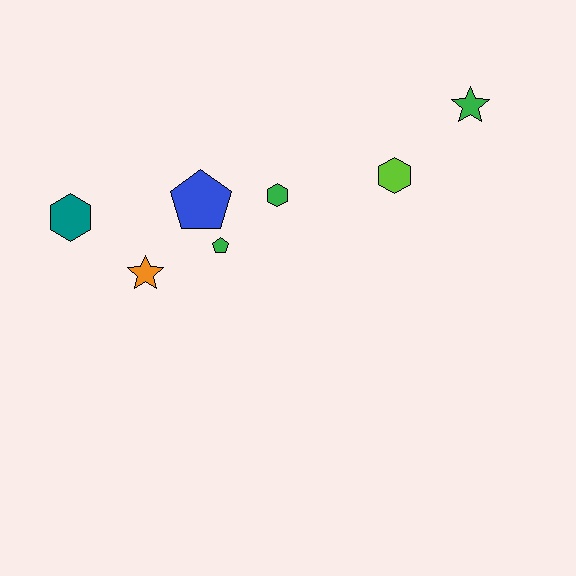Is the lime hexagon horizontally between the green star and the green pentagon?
Yes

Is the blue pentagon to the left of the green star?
Yes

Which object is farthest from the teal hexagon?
The green star is farthest from the teal hexagon.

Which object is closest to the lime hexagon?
The green star is closest to the lime hexagon.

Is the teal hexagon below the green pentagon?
No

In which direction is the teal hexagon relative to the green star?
The teal hexagon is to the left of the green star.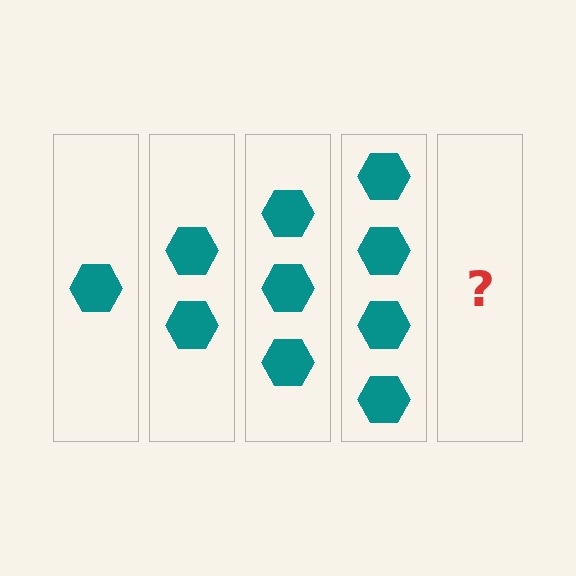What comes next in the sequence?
The next element should be 5 hexagons.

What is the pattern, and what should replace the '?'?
The pattern is that each step adds one more hexagon. The '?' should be 5 hexagons.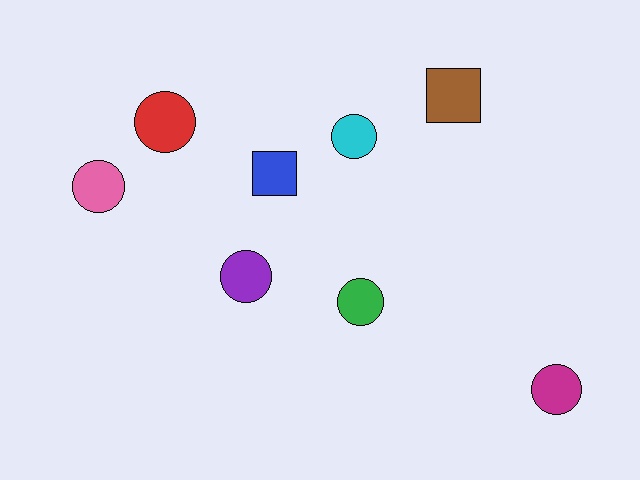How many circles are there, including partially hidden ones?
There are 6 circles.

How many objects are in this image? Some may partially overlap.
There are 8 objects.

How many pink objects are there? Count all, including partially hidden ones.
There is 1 pink object.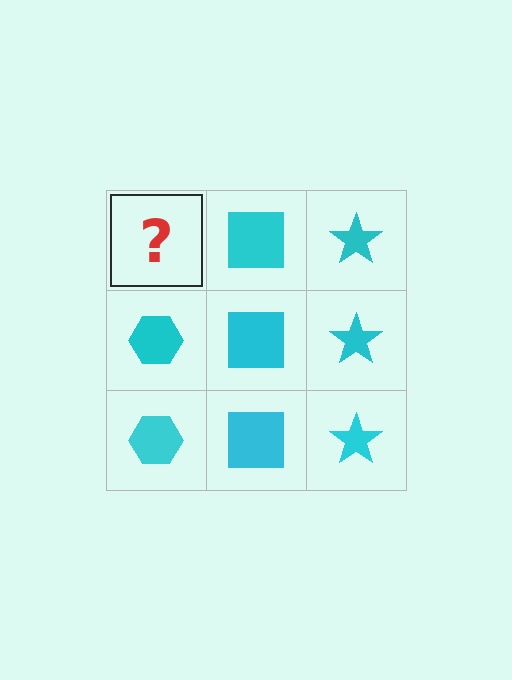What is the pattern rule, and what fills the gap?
The rule is that each column has a consistent shape. The gap should be filled with a cyan hexagon.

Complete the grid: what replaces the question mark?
The question mark should be replaced with a cyan hexagon.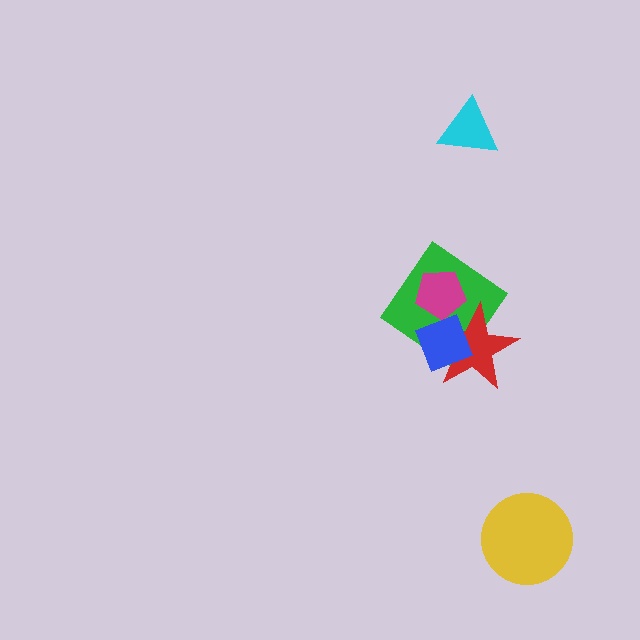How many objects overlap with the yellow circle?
0 objects overlap with the yellow circle.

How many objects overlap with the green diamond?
3 objects overlap with the green diamond.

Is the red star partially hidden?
Yes, it is partially covered by another shape.